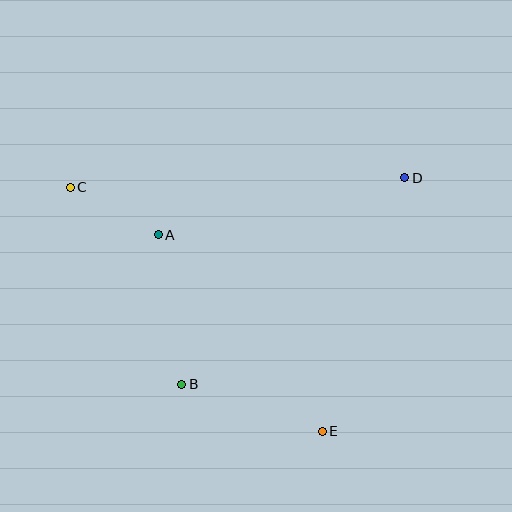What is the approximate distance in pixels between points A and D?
The distance between A and D is approximately 253 pixels.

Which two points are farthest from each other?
Points C and E are farthest from each other.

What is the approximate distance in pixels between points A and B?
The distance between A and B is approximately 151 pixels.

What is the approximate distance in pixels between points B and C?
The distance between B and C is approximately 226 pixels.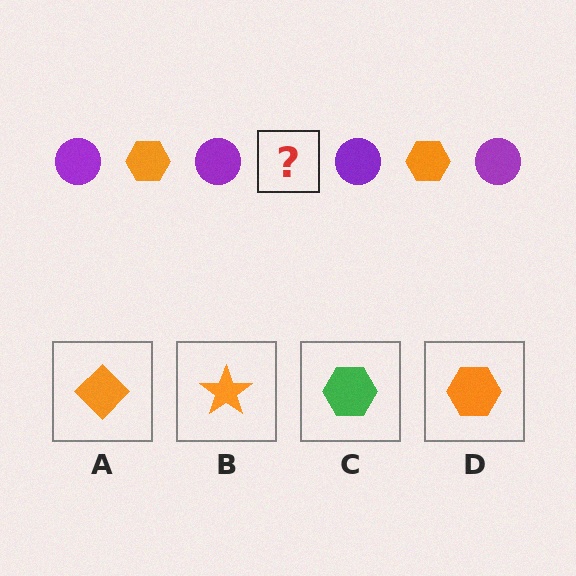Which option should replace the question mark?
Option D.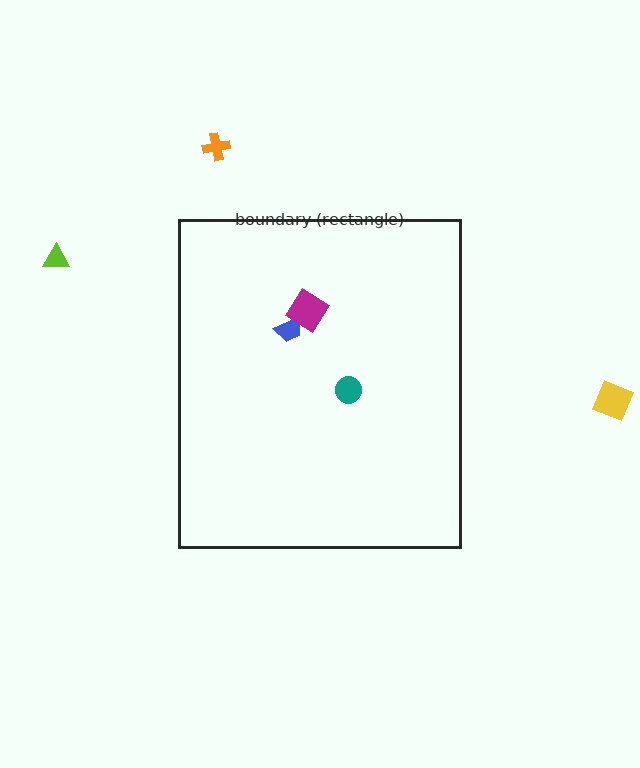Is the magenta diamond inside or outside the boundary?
Inside.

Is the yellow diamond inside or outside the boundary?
Outside.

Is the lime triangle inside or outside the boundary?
Outside.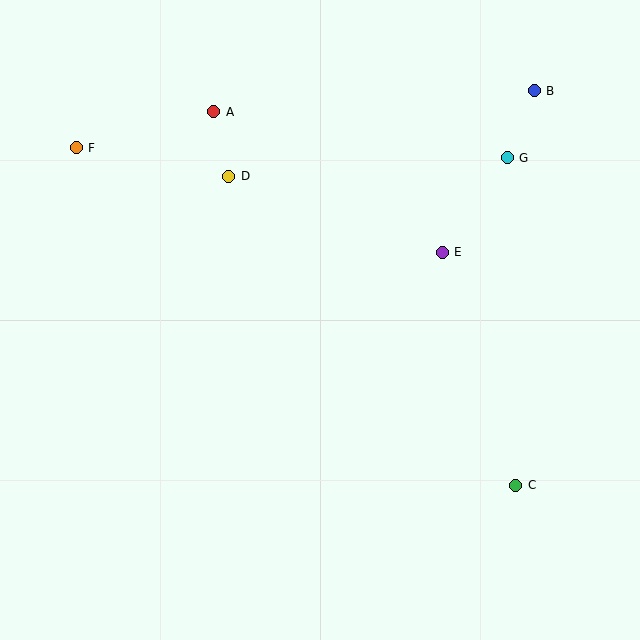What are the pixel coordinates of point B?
Point B is at (534, 91).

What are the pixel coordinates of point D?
Point D is at (229, 176).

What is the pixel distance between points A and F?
The distance between A and F is 142 pixels.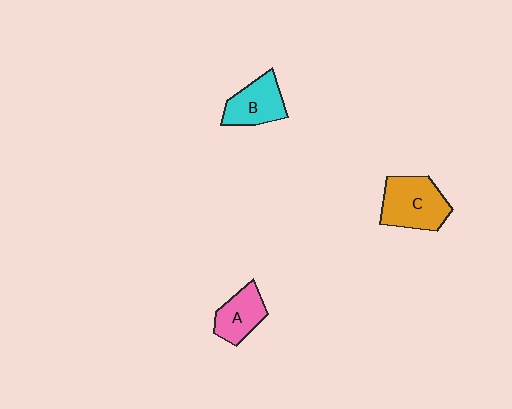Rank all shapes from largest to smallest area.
From largest to smallest: C (orange), B (cyan), A (pink).